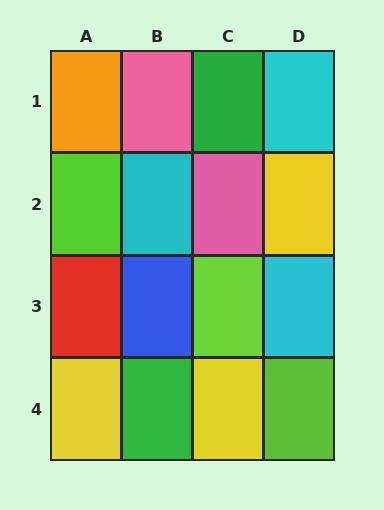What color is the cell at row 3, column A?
Red.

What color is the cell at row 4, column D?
Lime.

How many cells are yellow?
3 cells are yellow.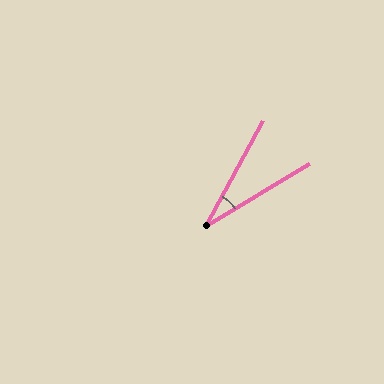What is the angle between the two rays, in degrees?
Approximately 30 degrees.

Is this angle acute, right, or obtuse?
It is acute.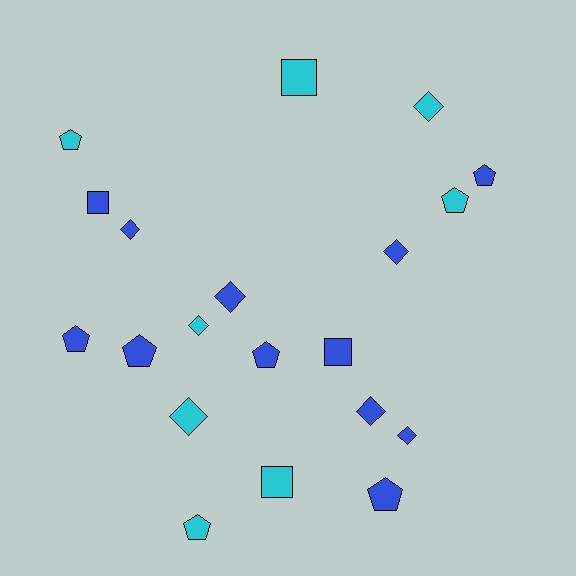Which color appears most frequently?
Blue, with 12 objects.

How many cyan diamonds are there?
There are 3 cyan diamonds.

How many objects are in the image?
There are 20 objects.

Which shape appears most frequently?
Diamond, with 8 objects.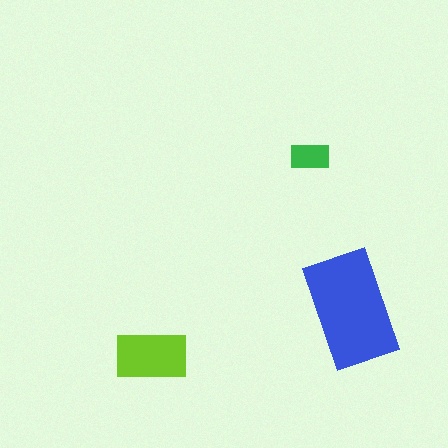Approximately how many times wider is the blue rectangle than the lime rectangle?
About 1.5 times wider.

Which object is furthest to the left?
The lime rectangle is leftmost.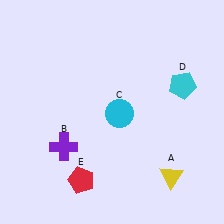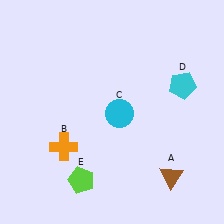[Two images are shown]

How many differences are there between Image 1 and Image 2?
There are 3 differences between the two images.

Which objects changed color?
A changed from yellow to brown. B changed from purple to orange. E changed from red to lime.